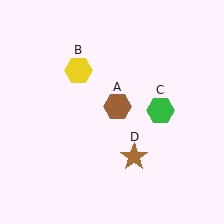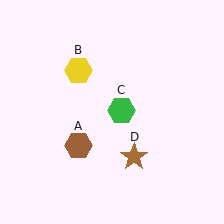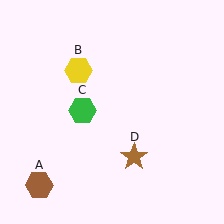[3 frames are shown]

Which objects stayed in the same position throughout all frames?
Yellow hexagon (object B) and brown star (object D) remained stationary.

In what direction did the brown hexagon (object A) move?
The brown hexagon (object A) moved down and to the left.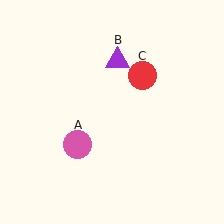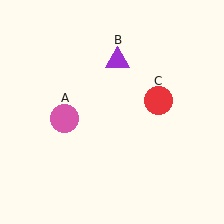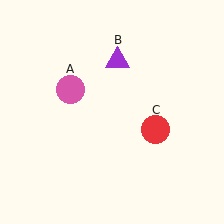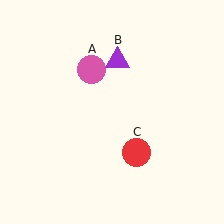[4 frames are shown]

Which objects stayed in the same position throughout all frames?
Purple triangle (object B) remained stationary.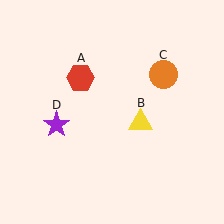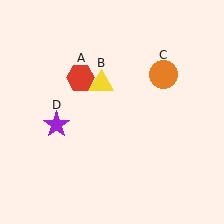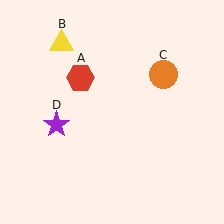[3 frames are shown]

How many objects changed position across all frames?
1 object changed position: yellow triangle (object B).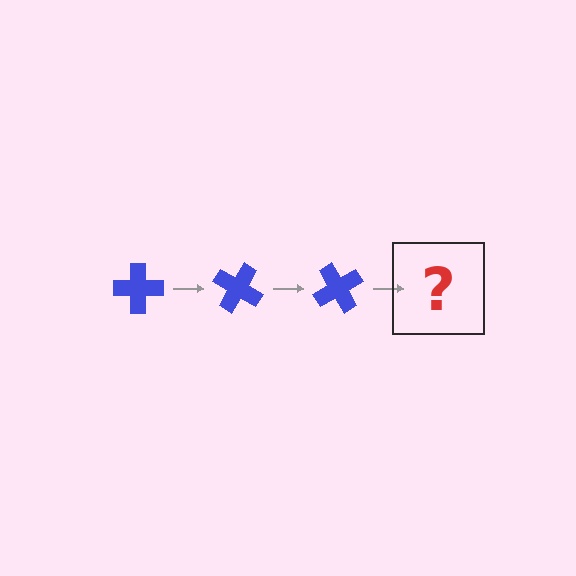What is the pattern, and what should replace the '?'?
The pattern is that the cross rotates 30 degrees each step. The '?' should be a blue cross rotated 90 degrees.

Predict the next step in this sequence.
The next step is a blue cross rotated 90 degrees.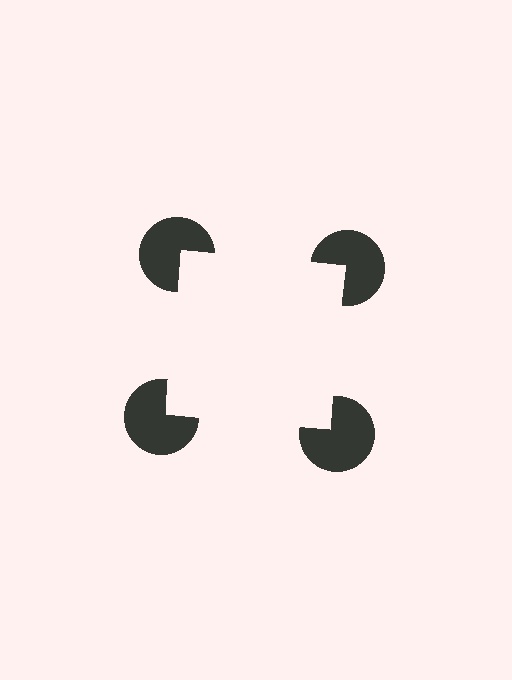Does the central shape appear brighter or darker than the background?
It typically appears slightly brighter than the background, even though no actual brightness change is drawn.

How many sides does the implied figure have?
4 sides.